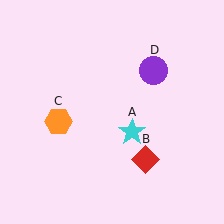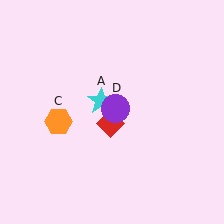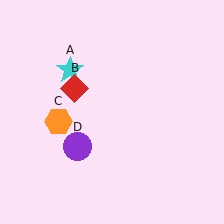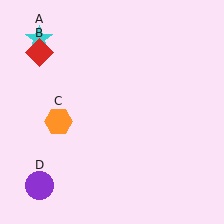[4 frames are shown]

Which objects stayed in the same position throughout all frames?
Orange hexagon (object C) remained stationary.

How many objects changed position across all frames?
3 objects changed position: cyan star (object A), red diamond (object B), purple circle (object D).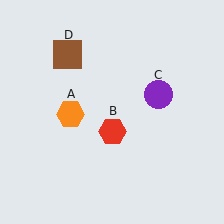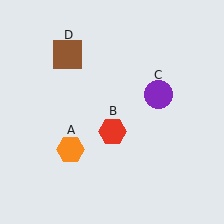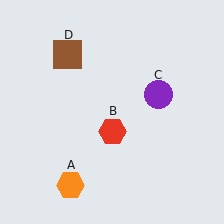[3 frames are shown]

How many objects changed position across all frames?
1 object changed position: orange hexagon (object A).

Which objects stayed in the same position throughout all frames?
Red hexagon (object B) and purple circle (object C) and brown square (object D) remained stationary.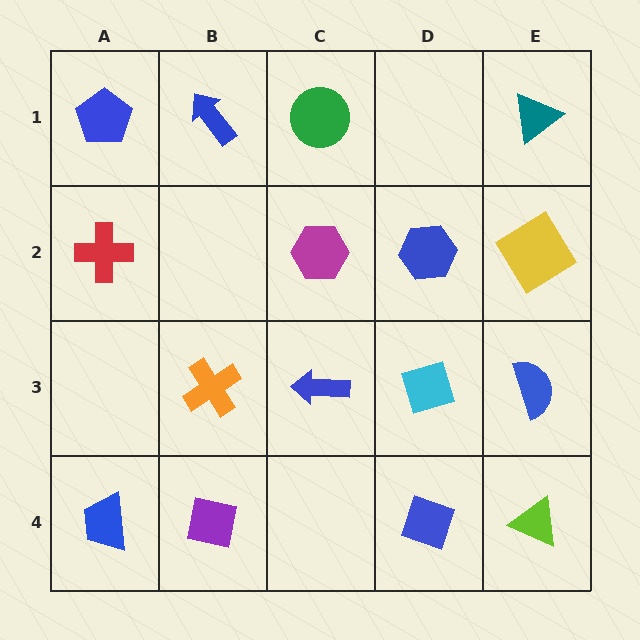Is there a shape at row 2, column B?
No, that cell is empty.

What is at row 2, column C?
A magenta hexagon.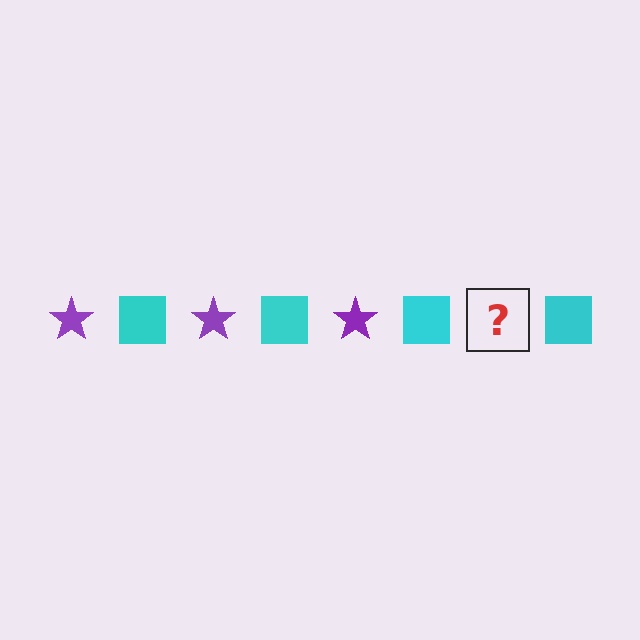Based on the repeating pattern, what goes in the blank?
The blank should be a purple star.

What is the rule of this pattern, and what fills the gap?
The rule is that the pattern alternates between purple star and cyan square. The gap should be filled with a purple star.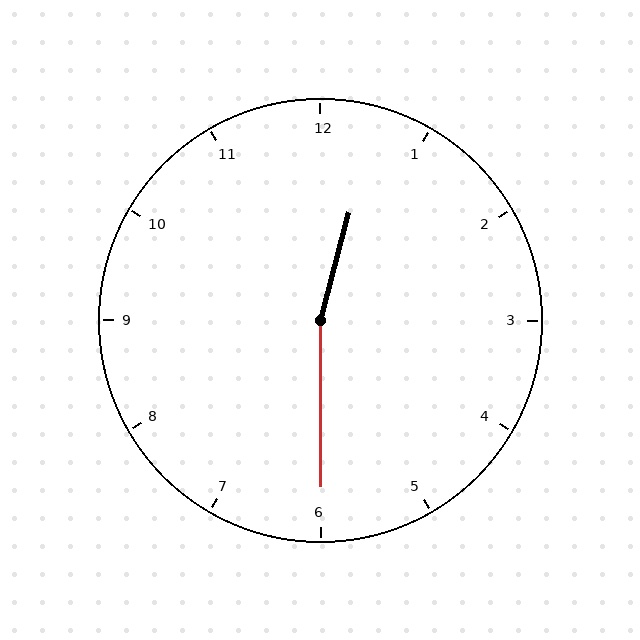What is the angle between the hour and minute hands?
Approximately 165 degrees.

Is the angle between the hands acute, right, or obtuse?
It is obtuse.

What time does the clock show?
12:30.